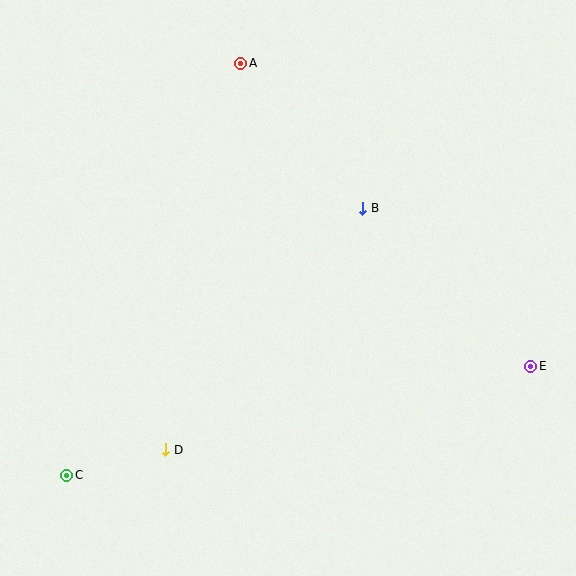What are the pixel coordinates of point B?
Point B is at (363, 208).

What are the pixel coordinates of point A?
Point A is at (241, 63).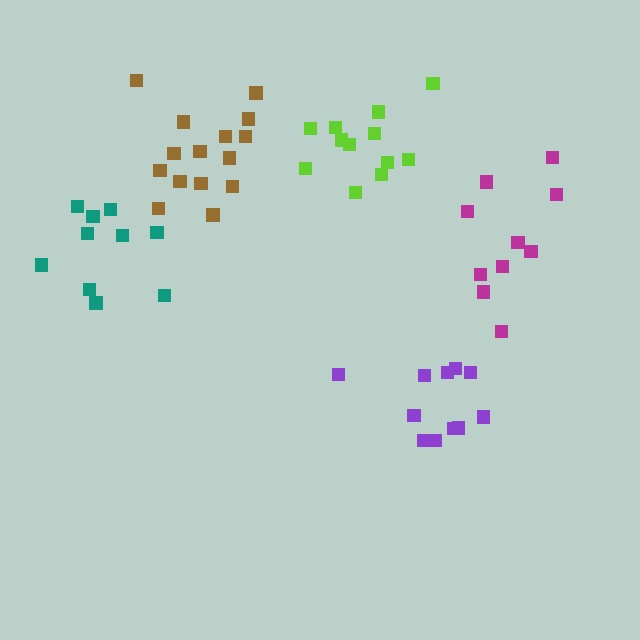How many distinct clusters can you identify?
There are 5 distinct clusters.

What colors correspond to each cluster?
The clusters are colored: magenta, teal, purple, lime, brown.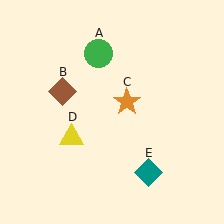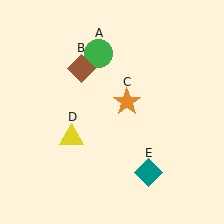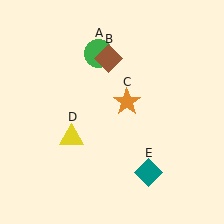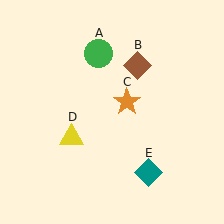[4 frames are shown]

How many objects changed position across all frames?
1 object changed position: brown diamond (object B).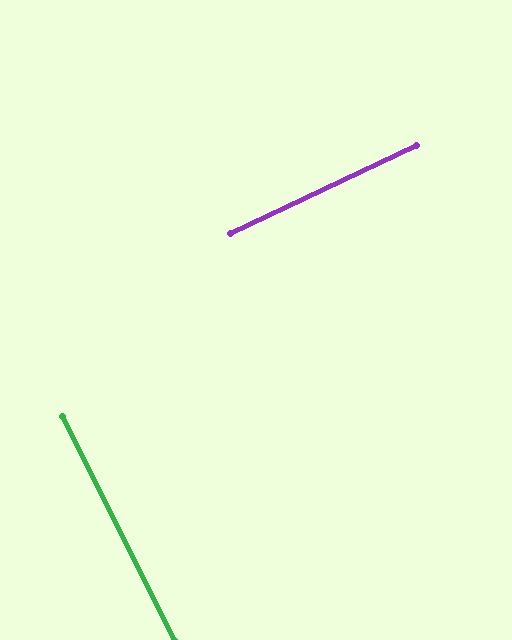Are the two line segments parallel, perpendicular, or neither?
Perpendicular — they meet at approximately 89°.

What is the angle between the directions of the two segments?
Approximately 89 degrees.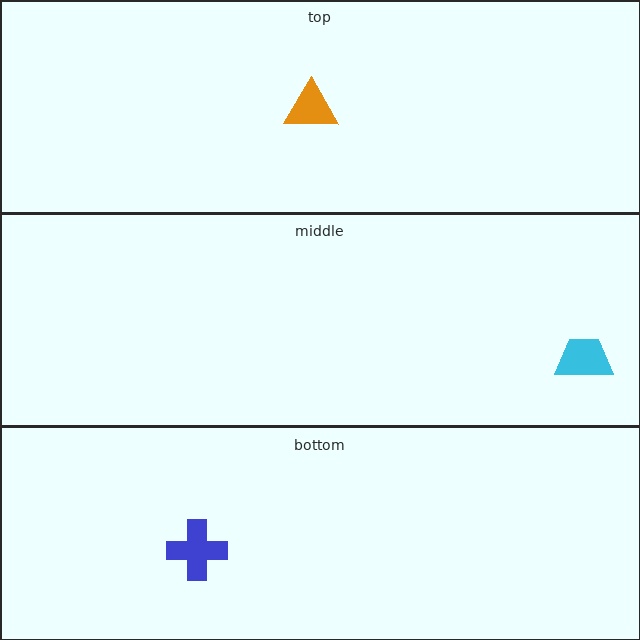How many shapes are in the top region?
1.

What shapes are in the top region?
The orange triangle.